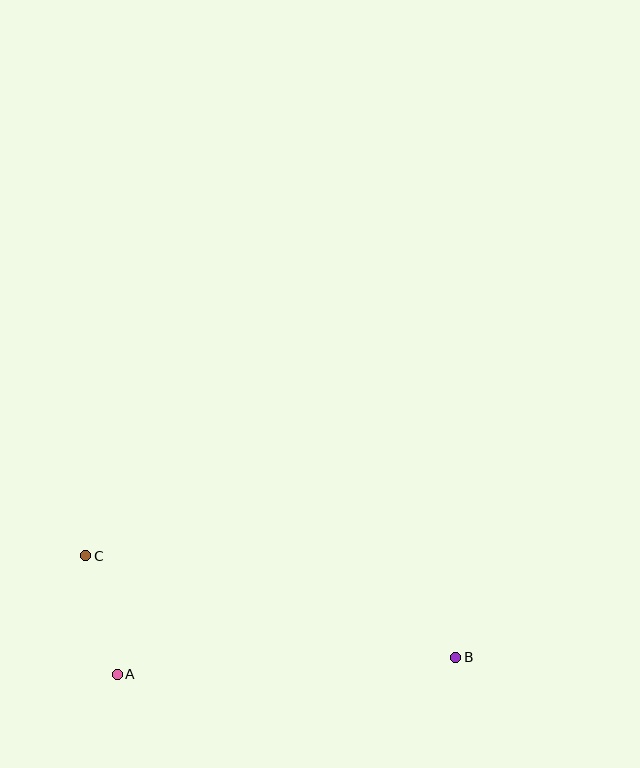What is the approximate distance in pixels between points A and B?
The distance between A and B is approximately 338 pixels.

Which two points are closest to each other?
Points A and C are closest to each other.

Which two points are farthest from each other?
Points B and C are farthest from each other.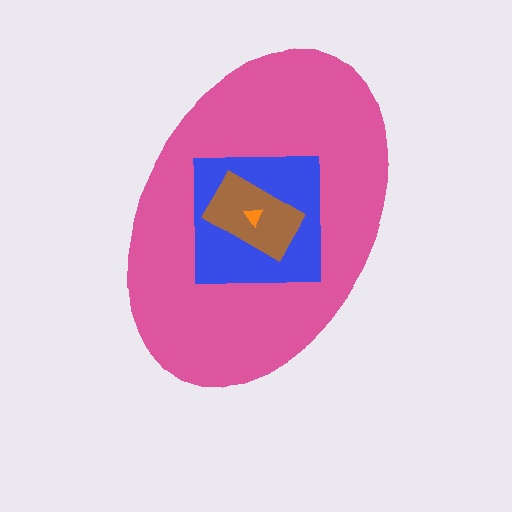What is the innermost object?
The orange triangle.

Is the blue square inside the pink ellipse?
Yes.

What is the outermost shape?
The pink ellipse.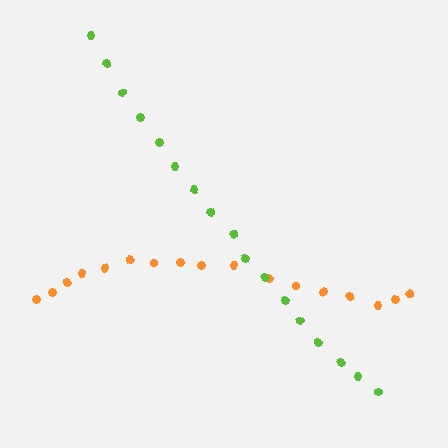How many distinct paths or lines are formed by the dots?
There are 2 distinct paths.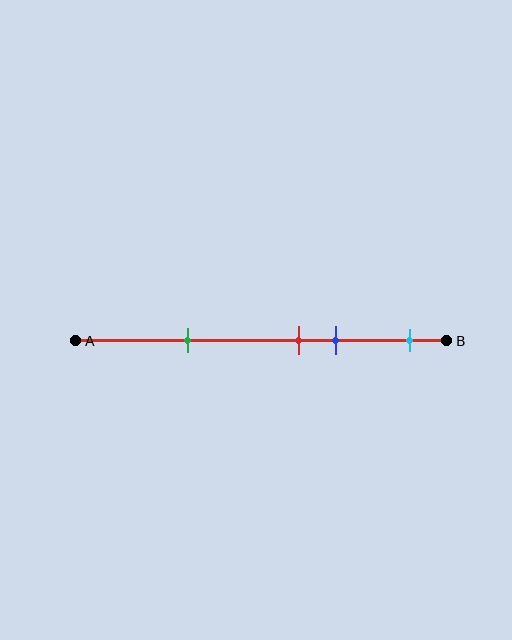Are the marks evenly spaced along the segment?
No, the marks are not evenly spaced.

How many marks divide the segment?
There are 4 marks dividing the segment.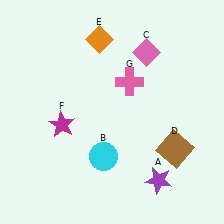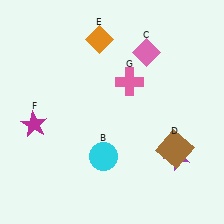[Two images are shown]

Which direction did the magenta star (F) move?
The magenta star (F) moved left.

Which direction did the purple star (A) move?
The purple star (A) moved up.